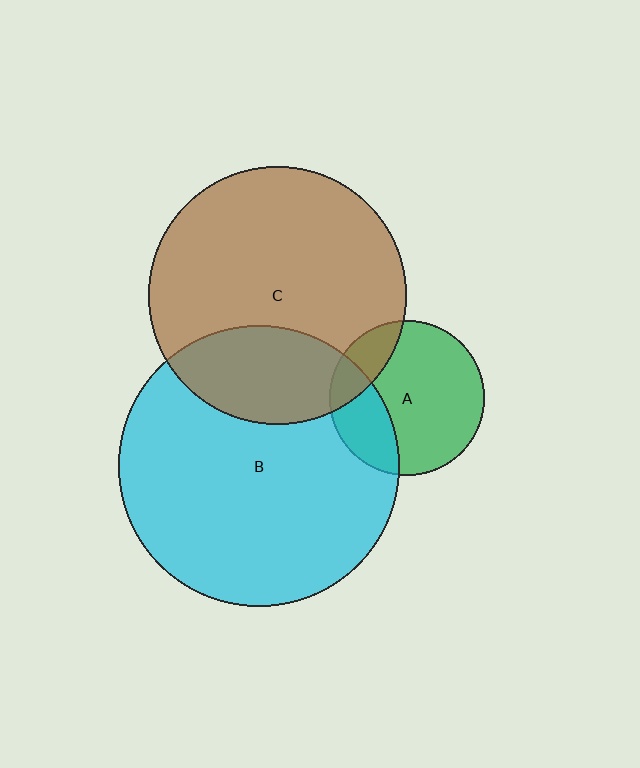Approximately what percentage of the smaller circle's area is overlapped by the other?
Approximately 25%.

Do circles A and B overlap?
Yes.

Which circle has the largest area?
Circle B (cyan).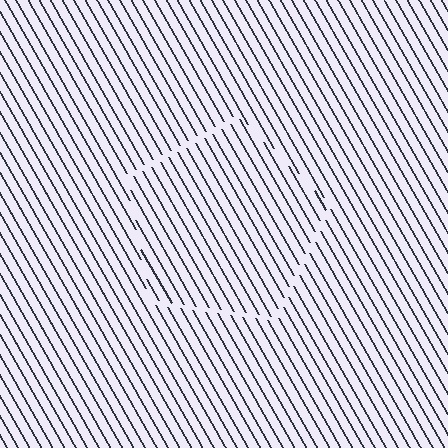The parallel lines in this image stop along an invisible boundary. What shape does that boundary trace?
An illusory pentagon. The interior of the shape contains the same grating, shifted by half a period — the contour is defined by the phase discontinuity where line-ends from the inner and outer gratings abut.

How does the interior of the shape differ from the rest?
The interior of the shape contains the same grating, shifted by half a period — the contour is defined by the phase discontinuity where line-ends from the inner and outer gratings abut.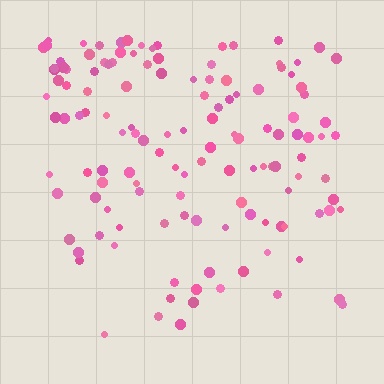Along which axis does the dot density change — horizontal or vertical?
Vertical.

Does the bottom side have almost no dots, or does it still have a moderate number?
Still a moderate number, just noticeably fewer than the top.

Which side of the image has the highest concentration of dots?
The top.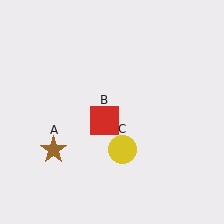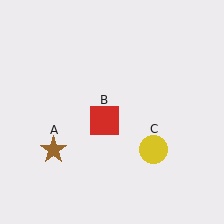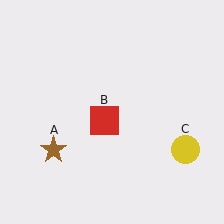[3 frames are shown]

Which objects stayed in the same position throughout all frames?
Brown star (object A) and red square (object B) remained stationary.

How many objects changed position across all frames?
1 object changed position: yellow circle (object C).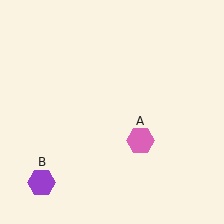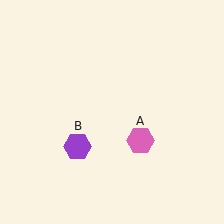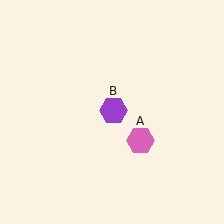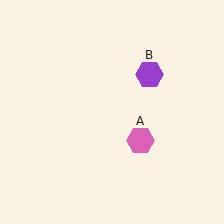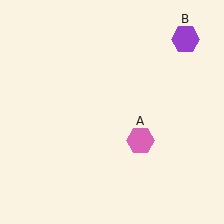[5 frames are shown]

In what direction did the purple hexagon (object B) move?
The purple hexagon (object B) moved up and to the right.